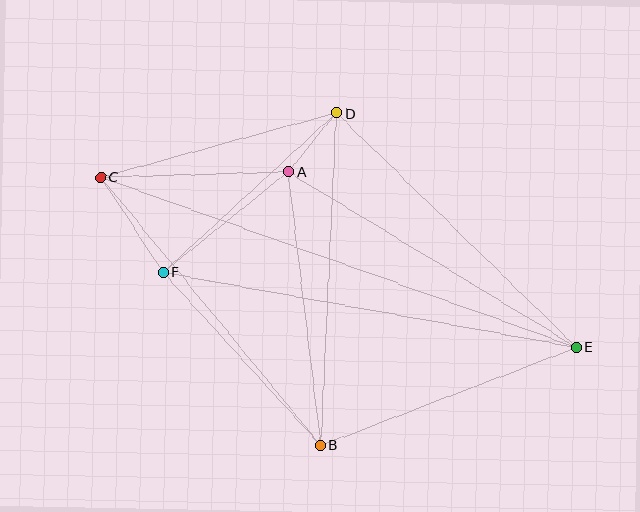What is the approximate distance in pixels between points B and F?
The distance between B and F is approximately 234 pixels.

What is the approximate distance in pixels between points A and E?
The distance between A and E is approximately 337 pixels.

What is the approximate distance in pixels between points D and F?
The distance between D and F is approximately 236 pixels.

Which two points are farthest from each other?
Points C and E are farthest from each other.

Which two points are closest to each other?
Points A and D are closest to each other.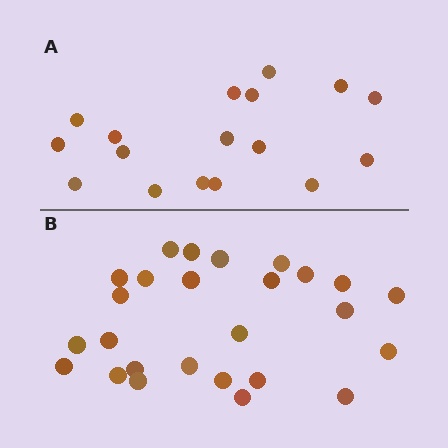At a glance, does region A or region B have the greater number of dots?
Region B (the bottom region) has more dots.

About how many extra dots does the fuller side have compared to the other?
Region B has roughly 8 or so more dots than region A.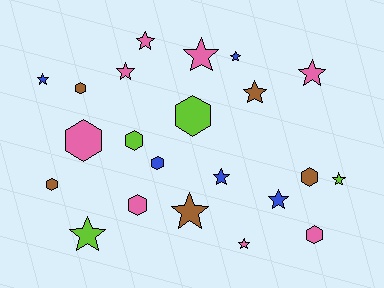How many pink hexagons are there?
There are 3 pink hexagons.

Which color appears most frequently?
Pink, with 8 objects.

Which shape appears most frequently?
Star, with 13 objects.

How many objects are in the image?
There are 22 objects.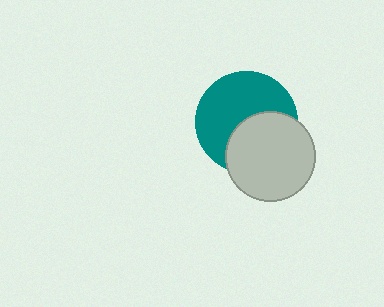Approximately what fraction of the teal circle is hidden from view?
Roughly 41% of the teal circle is hidden behind the light gray circle.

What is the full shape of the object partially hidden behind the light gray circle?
The partially hidden object is a teal circle.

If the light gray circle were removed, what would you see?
You would see the complete teal circle.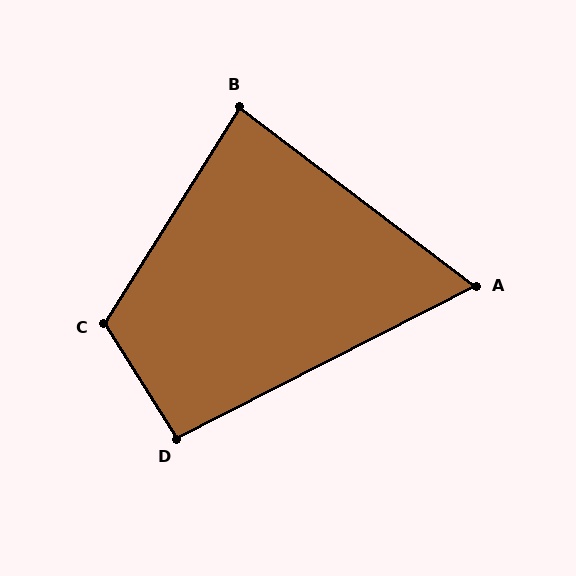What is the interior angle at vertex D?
Approximately 95 degrees (obtuse).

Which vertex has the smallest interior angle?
A, at approximately 64 degrees.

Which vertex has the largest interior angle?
C, at approximately 116 degrees.